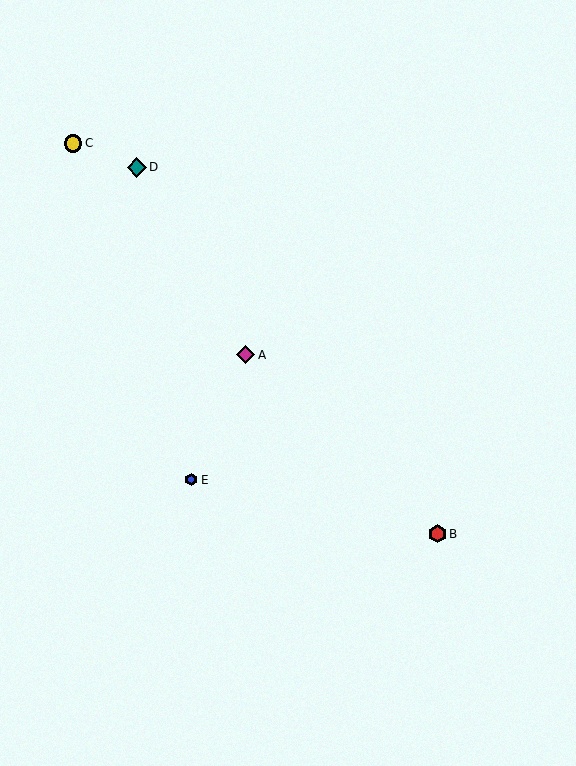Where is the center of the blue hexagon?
The center of the blue hexagon is at (191, 480).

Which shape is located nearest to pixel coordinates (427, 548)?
The red hexagon (labeled B) at (437, 534) is nearest to that location.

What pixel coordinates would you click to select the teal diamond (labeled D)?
Click at (137, 167) to select the teal diamond D.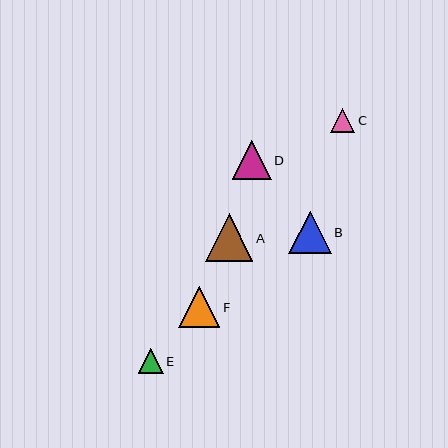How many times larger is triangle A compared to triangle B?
Triangle A is approximately 1.1 times the size of triangle B.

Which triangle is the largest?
Triangle A is the largest with a size of approximately 47 pixels.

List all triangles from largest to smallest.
From largest to smallest: A, B, F, D, E, C.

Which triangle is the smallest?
Triangle C is the smallest with a size of approximately 24 pixels.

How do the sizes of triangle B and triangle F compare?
Triangle B and triangle F are approximately the same size.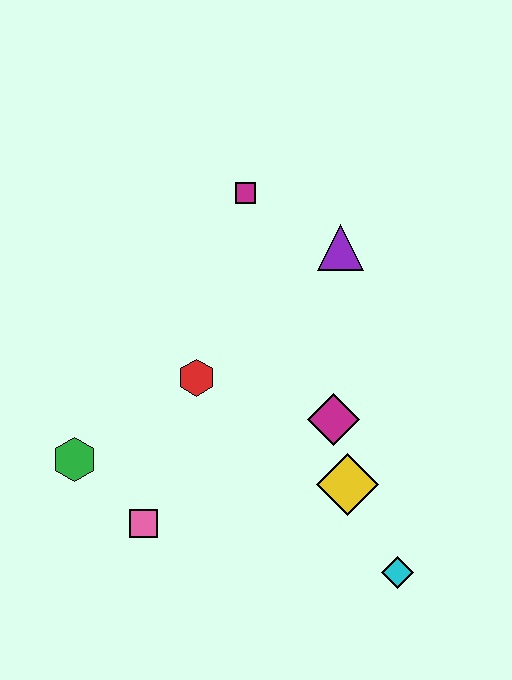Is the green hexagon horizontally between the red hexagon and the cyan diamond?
No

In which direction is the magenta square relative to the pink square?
The magenta square is above the pink square.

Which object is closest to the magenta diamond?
The yellow diamond is closest to the magenta diamond.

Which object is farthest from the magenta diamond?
The green hexagon is farthest from the magenta diamond.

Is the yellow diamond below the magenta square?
Yes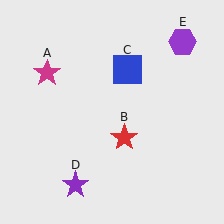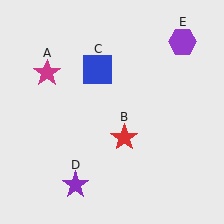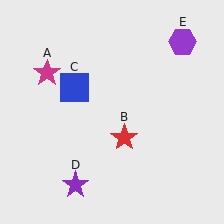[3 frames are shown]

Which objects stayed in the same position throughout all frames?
Magenta star (object A) and red star (object B) and purple star (object D) and purple hexagon (object E) remained stationary.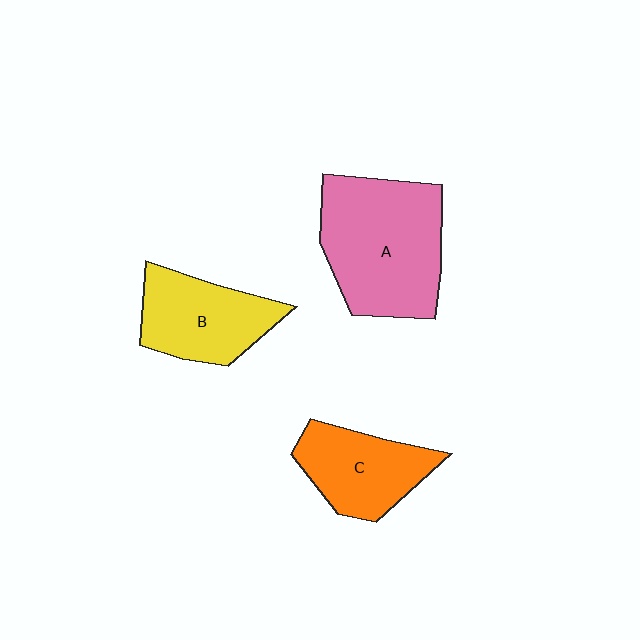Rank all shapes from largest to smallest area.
From largest to smallest: A (pink), B (yellow), C (orange).